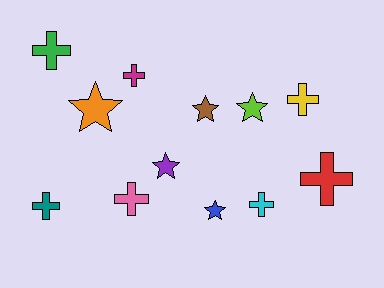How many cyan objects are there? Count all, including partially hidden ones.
There is 1 cyan object.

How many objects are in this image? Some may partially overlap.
There are 12 objects.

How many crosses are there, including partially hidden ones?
There are 7 crosses.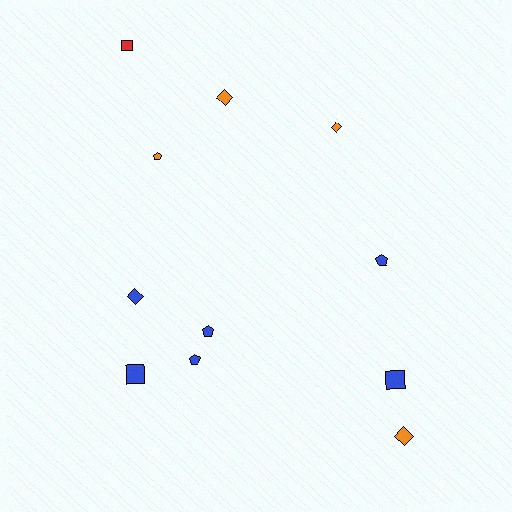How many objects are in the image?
There are 11 objects.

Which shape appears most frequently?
Pentagon, with 4 objects.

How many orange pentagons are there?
There is 1 orange pentagon.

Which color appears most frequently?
Blue, with 6 objects.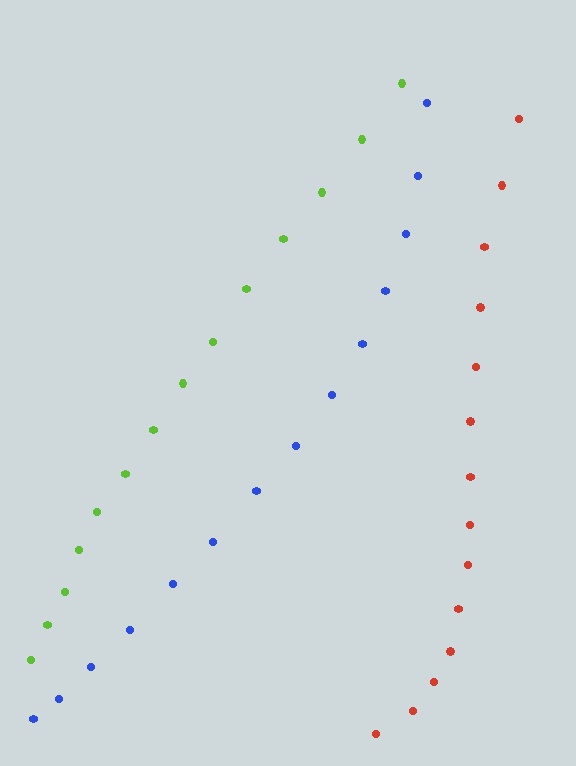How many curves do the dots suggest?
There are 3 distinct paths.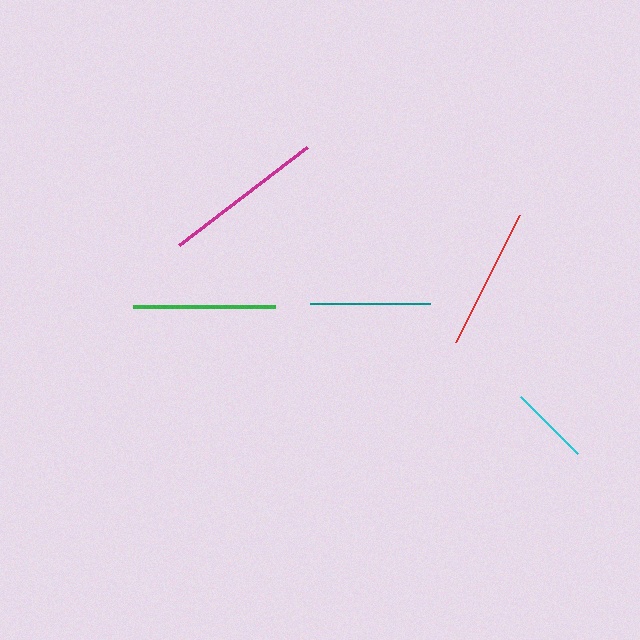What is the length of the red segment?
The red segment is approximately 142 pixels long.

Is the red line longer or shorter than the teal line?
The red line is longer than the teal line.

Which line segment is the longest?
The magenta line is the longest at approximately 162 pixels.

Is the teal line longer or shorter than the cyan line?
The teal line is longer than the cyan line.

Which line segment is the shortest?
The cyan line is the shortest at approximately 81 pixels.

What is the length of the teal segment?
The teal segment is approximately 120 pixels long.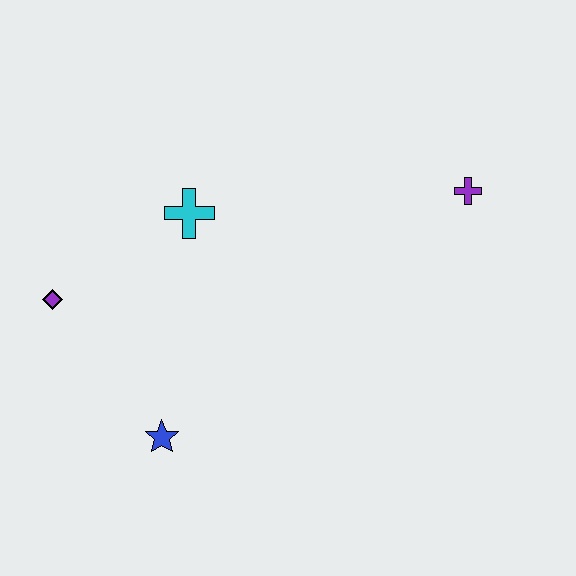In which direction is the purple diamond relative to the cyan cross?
The purple diamond is to the left of the cyan cross.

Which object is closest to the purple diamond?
The cyan cross is closest to the purple diamond.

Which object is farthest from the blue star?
The purple cross is farthest from the blue star.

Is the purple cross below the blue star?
No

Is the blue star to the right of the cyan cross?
No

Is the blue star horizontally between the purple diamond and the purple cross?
Yes